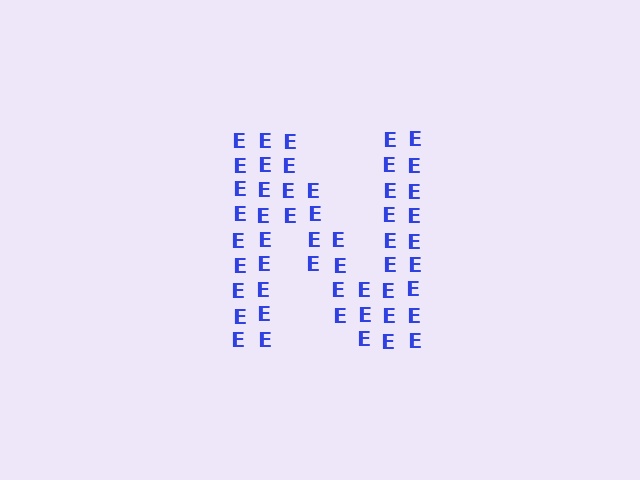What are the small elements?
The small elements are letter E's.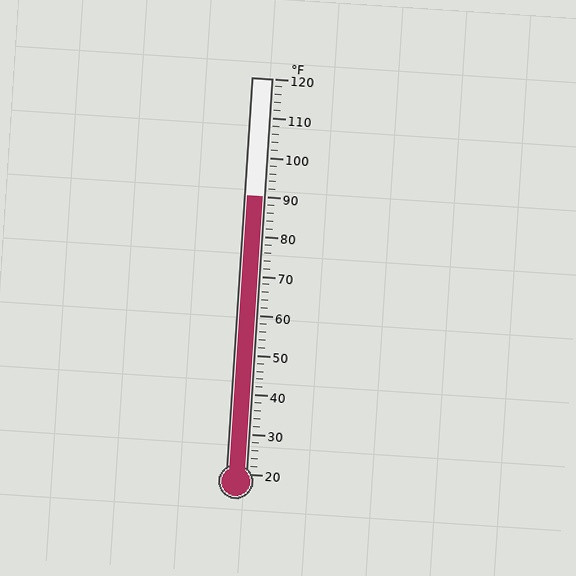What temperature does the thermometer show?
The thermometer shows approximately 90°F.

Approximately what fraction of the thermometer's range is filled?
The thermometer is filled to approximately 70% of its range.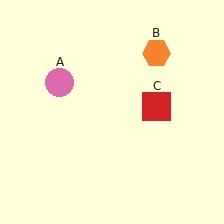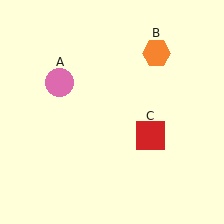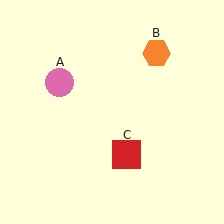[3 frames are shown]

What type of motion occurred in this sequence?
The red square (object C) rotated clockwise around the center of the scene.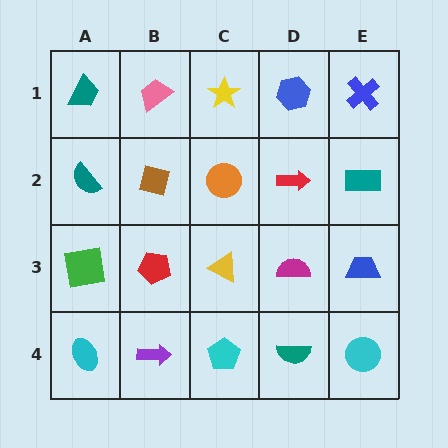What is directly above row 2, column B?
A pink trapezoid.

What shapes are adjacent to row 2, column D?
A blue hexagon (row 1, column D), a magenta semicircle (row 3, column D), an orange circle (row 2, column C), a teal rectangle (row 2, column E).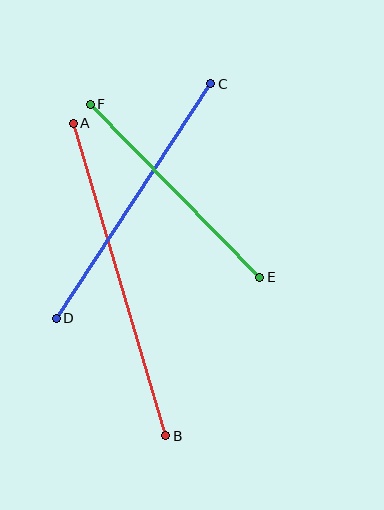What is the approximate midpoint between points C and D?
The midpoint is at approximately (134, 201) pixels.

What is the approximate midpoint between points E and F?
The midpoint is at approximately (175, 191) pixels.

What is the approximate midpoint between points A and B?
The midpoint is at approximately (120, 280) pixels.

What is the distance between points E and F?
The distance is approximately 242 pixels.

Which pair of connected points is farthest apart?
Points A and B are farthest apart.